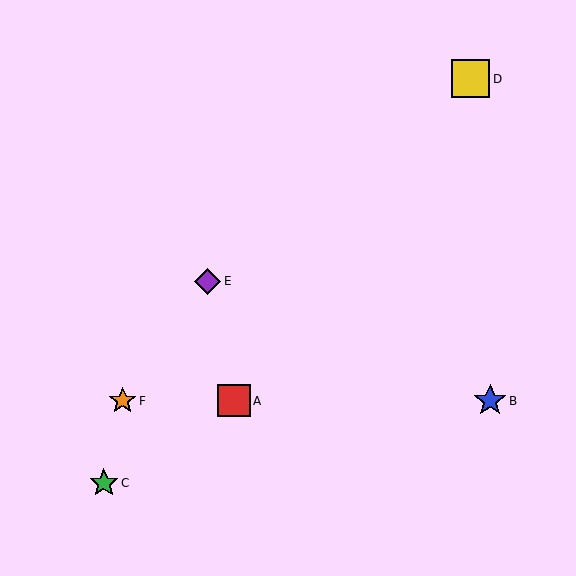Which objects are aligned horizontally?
Objects A, B, F are aligned horizontally.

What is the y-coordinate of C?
Object C is at y≈483.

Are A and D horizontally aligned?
No, A is at y≈401 and D is at y≈79.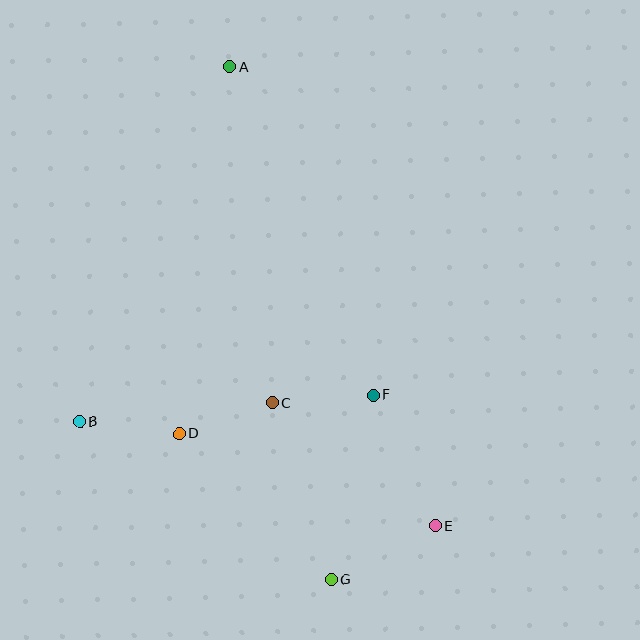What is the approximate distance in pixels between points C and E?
The distance between C and E is approximately 204 pixels.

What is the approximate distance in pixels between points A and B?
The distance between A and B is approximately 385 pixels.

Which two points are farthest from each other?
Points A and G are farthest from each other.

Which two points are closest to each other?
Points C and D are closest to each other.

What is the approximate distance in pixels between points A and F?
The distance between A and F is approximately 358 pixels.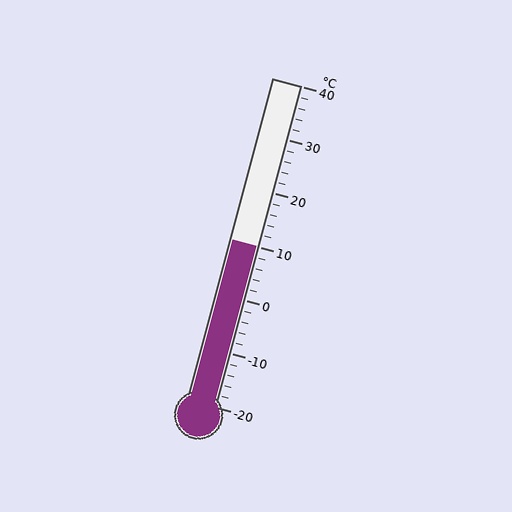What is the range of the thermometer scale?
The thermometer scale ranges from -20°C to 40°C.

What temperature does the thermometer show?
The thermometer shows approximately 10°C.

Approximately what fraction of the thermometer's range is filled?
The thermometer is filled to approximately 50% of its range.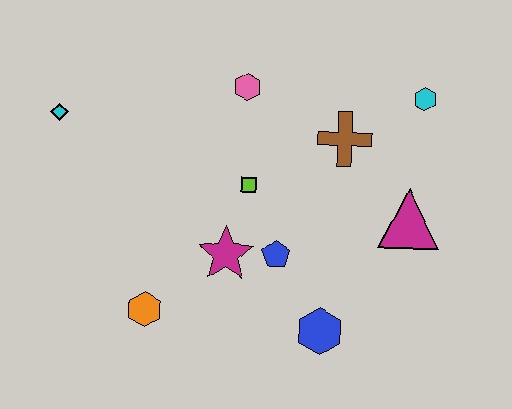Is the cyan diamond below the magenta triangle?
No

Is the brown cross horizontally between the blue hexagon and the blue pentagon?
No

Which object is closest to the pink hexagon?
The lime square is closest to the pink hexagon.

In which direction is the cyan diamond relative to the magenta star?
The cyan diamond is to the left of the magenta star.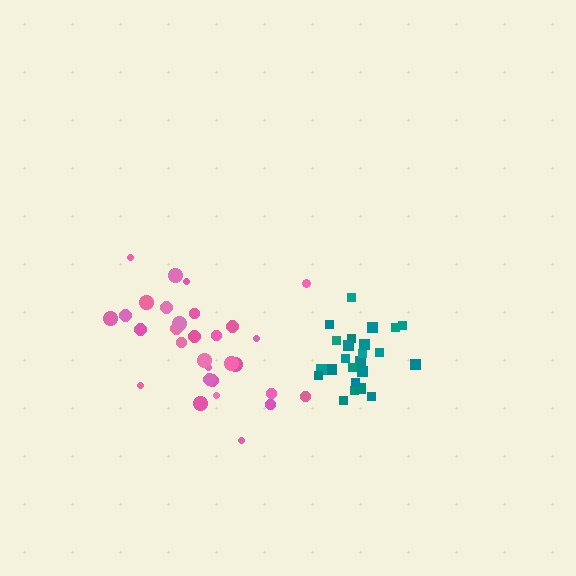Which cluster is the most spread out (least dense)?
Pink.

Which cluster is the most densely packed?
Teal.